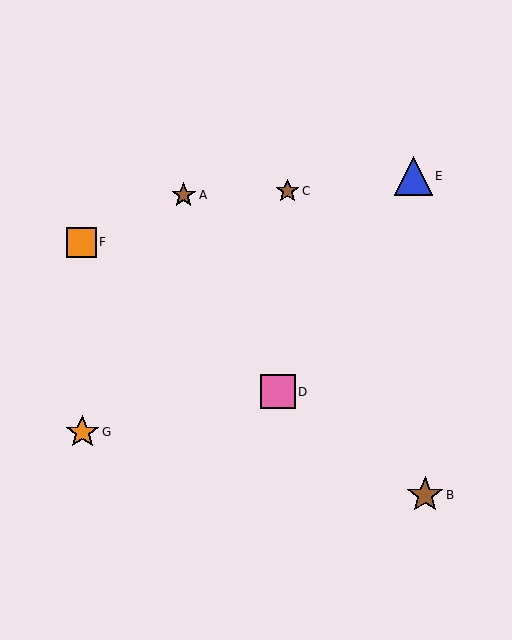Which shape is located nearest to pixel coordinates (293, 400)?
The pink square (labeled D) at (278, 392) is nearest to that location.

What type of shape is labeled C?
Shape C is a brown star.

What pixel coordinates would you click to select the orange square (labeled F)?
Click at (82, 243) to select the orange square F.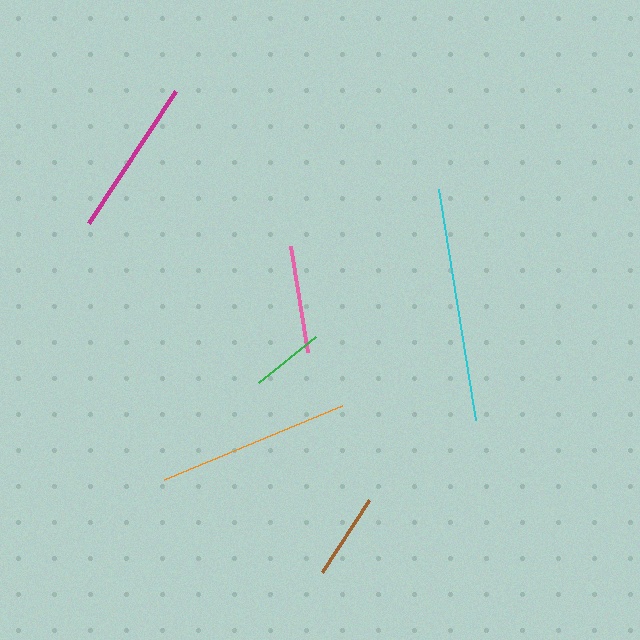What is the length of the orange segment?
The orange segment is approximately 193 pixels long.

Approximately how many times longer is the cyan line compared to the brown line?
The cyan line is approximately 2.7 times the length of the brown line.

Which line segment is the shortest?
The green line is the shortest at approximately 73 pixels.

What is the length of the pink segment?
The pink segment is approximately 107 pixels long.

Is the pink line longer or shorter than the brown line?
The pink line is longer than the brown line.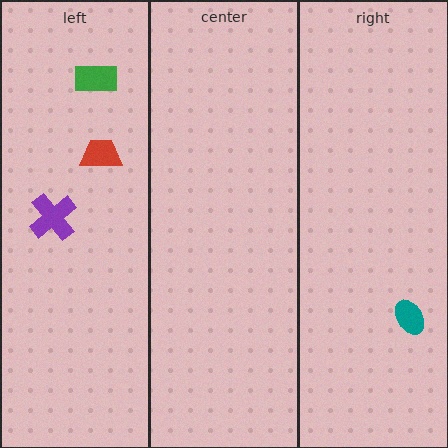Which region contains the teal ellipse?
The right region.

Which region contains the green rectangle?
The left region.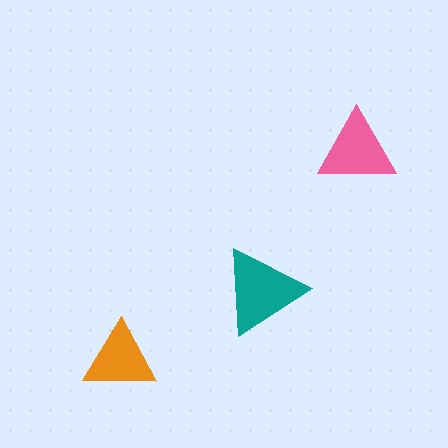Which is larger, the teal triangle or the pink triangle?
The teal one.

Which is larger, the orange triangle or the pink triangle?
The pink one.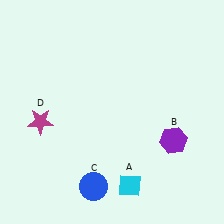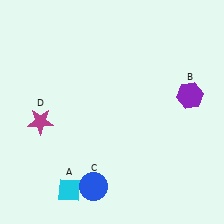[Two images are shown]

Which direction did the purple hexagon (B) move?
The purple hexagon (B) moved up.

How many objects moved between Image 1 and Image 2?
2 objects moved between the two images.